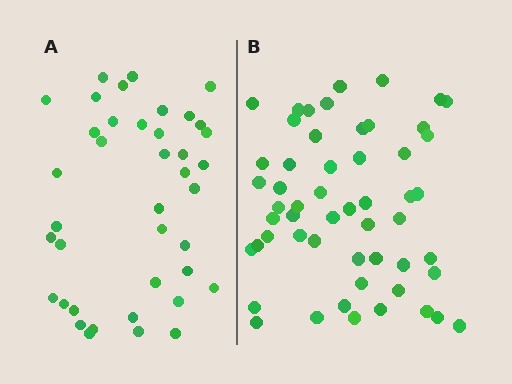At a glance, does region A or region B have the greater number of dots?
Region B (the right region) has more dots.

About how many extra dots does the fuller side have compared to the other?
Region B has approximately 15 more dots than region A.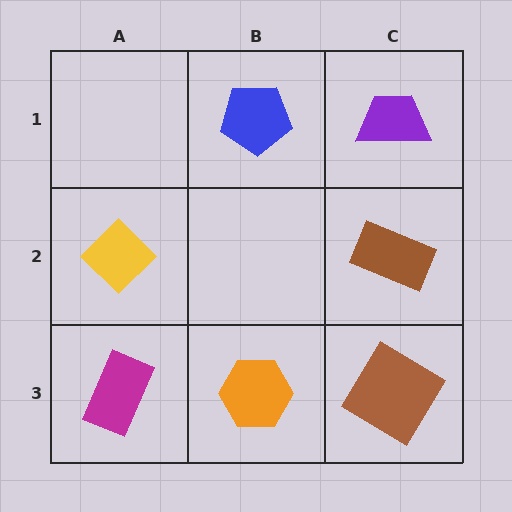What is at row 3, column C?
A brown diamond.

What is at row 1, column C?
A purple trapezoid.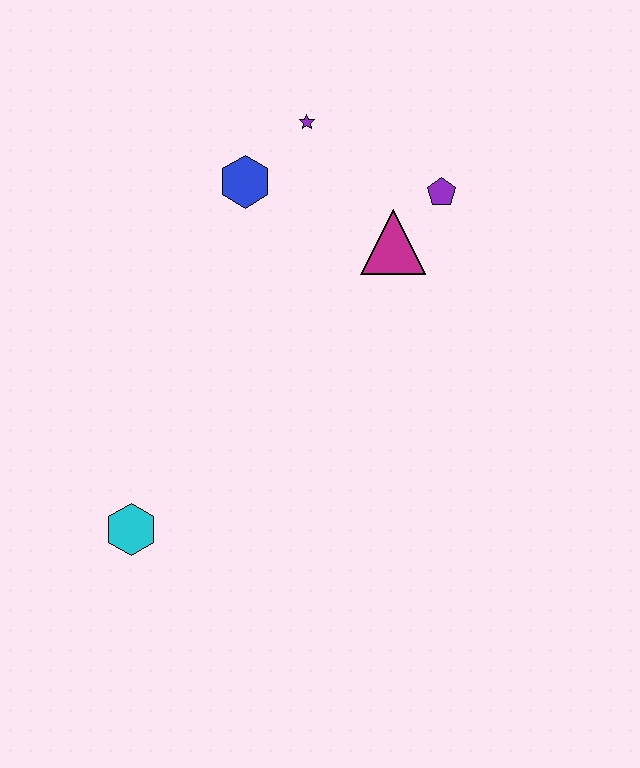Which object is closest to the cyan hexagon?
The blue hexagon is closest to the cyan hexagon.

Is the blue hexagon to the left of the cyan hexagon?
No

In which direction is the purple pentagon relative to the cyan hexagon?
The purple pentagon is above the cyan hexagon.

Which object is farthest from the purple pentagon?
The cyan hexagon is farthest from the purple pentagon.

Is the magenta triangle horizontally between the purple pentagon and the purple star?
Yes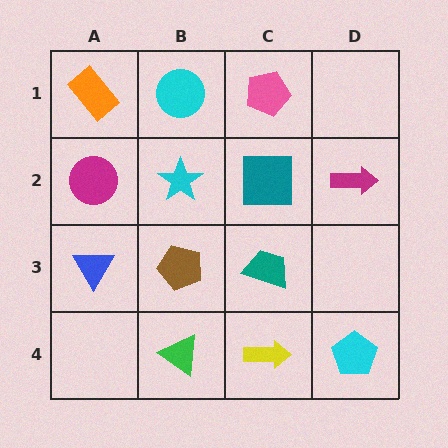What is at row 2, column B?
A cyan star.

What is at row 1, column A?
An orange rectangle.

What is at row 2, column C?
A teal square.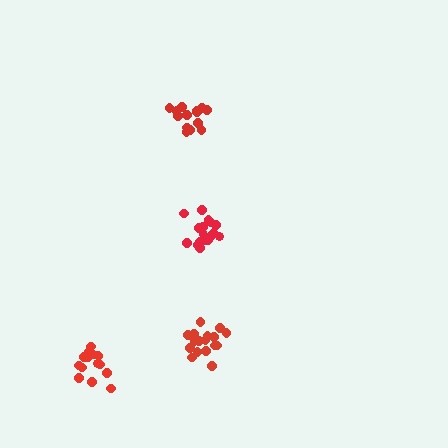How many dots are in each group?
Group 1: 18 dots, Group 2: 14 dots, Group 3: 17 dots, Group 4: 14 dots (63 total).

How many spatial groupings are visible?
There are 4 spatial groupings.